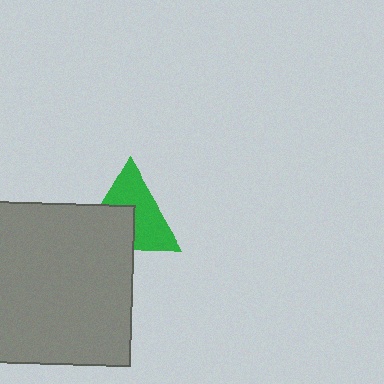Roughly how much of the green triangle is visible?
About half of it is visible (roughly 59%).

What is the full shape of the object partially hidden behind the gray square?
The partially hidden object is a green triangle.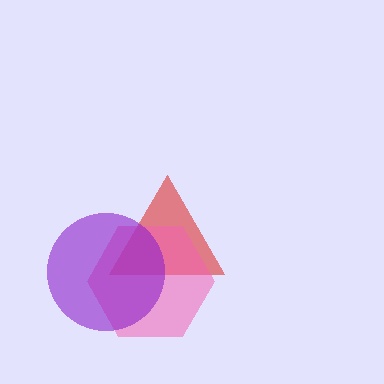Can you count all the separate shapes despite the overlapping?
Yes, there are 3 separate shapes.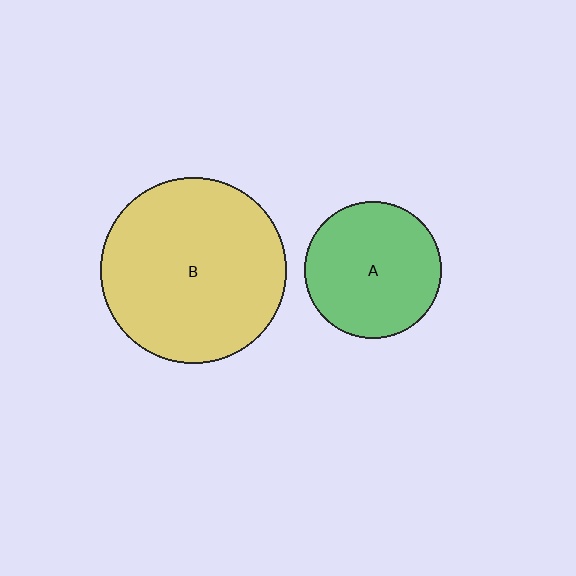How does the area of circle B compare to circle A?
Approximately 1.9 times.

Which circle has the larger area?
Circle B (yellow).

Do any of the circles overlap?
No, none of the circles overlap.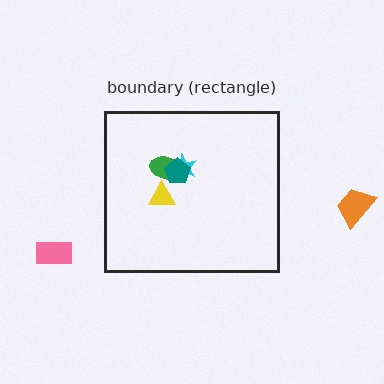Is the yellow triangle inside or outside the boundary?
Inside.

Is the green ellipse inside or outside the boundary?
Inside.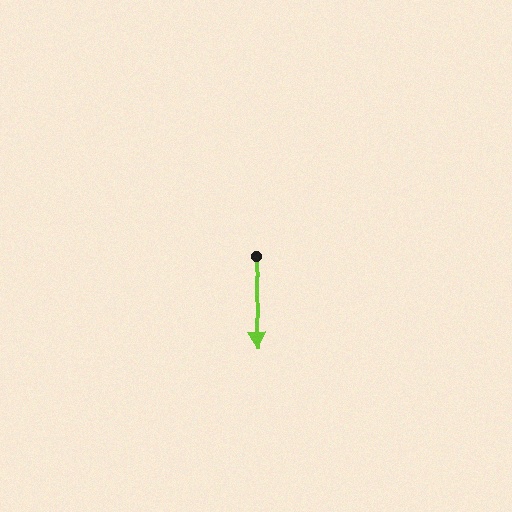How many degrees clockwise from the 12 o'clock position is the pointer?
Approximately 178 degrees.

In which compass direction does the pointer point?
South.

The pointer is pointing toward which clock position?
Roughly 6 o'clock.